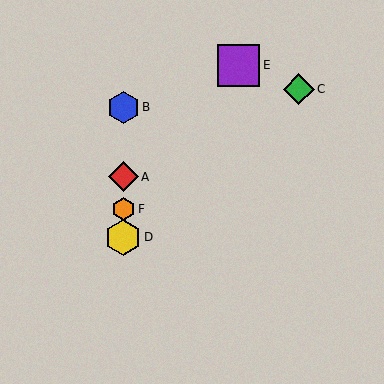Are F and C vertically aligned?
No, F is at x≈123 and C is at x≈299.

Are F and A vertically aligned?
Yes, both are at x≈123.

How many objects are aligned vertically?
4 objects (A, B, D, F) are aligned vertically.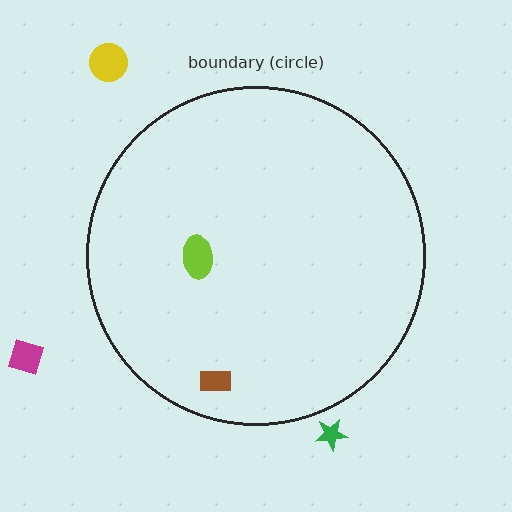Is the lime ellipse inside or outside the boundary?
Inside.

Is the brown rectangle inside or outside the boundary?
Inside.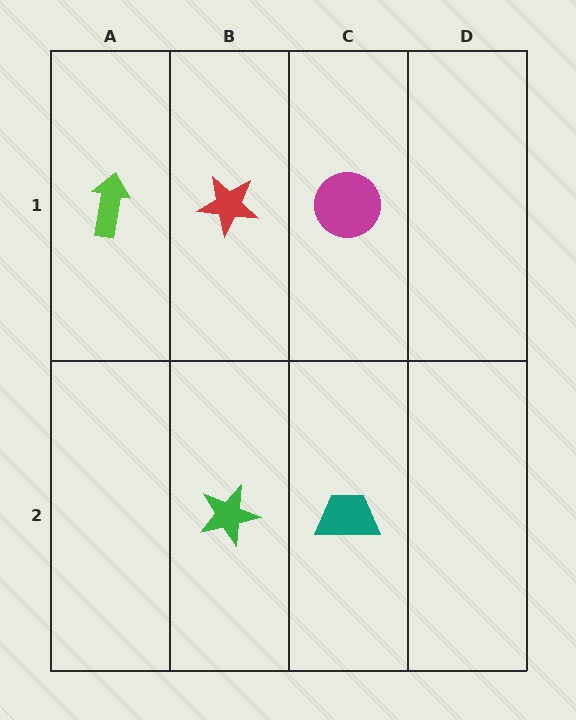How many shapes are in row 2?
2 shapes.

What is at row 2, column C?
A teal trapezoid.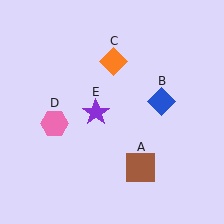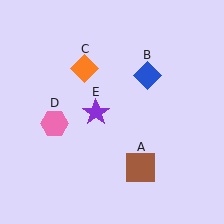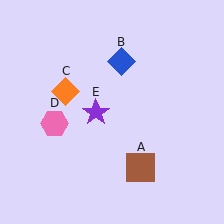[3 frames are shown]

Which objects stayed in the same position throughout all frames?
Brown square (object A) and pink hexagon (object D) and purple star (object E) remained stationary.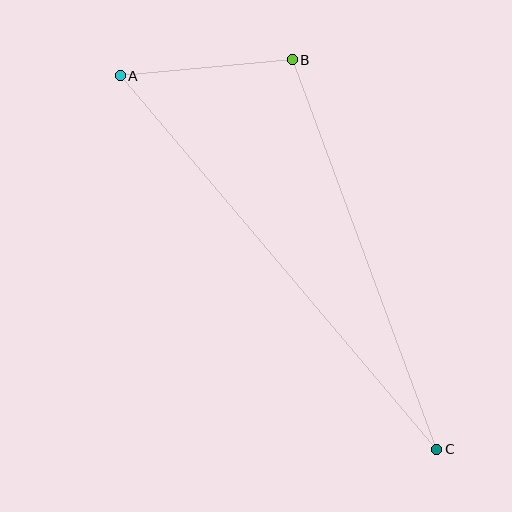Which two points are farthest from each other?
Points A and C are farthest from each other.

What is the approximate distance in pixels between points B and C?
The distance between B and C is approximately 416 pixels.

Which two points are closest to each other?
Points A and B are closest to each other.